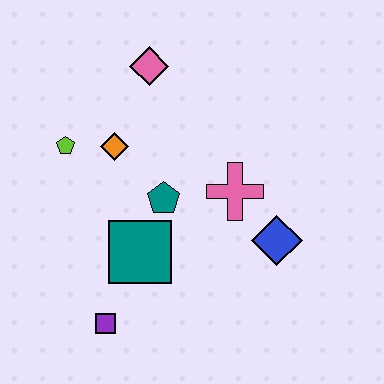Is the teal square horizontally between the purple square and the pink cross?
Yes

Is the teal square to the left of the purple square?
No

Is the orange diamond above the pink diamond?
No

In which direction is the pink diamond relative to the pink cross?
The pink diamond is above the pink cross.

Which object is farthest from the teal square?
The pink diamond is farthest from the teal square.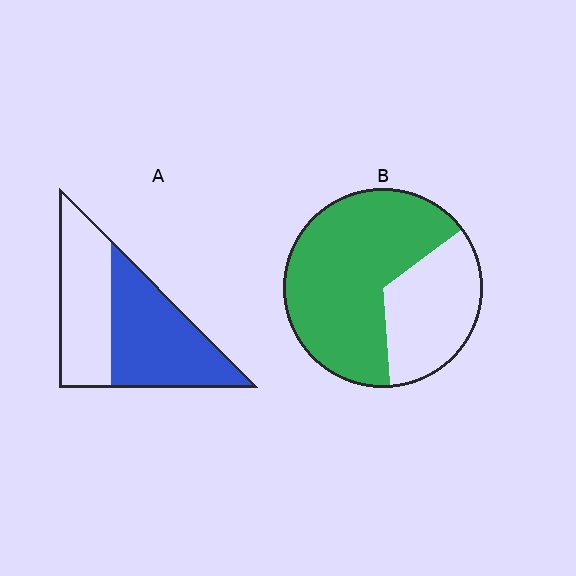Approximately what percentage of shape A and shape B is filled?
A is approximately 55% and B is approximately 65%.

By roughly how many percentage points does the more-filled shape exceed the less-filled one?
By roughly 10 percentage points (B over A).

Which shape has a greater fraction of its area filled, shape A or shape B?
Shape B.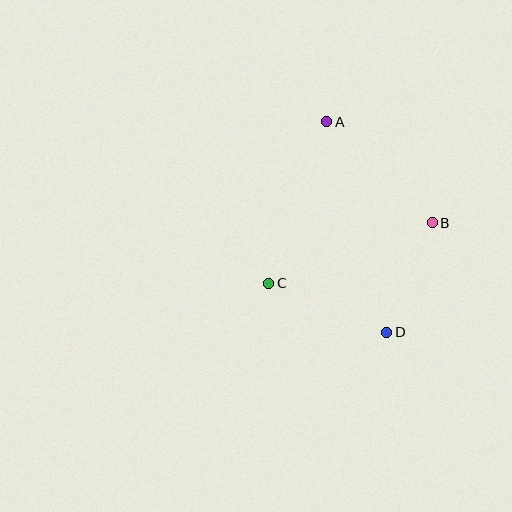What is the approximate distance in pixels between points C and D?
The distance between C and D is approximately 128 pixels.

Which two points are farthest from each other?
Points A and D are farthest from each other.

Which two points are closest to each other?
Points B and D are closest to each other.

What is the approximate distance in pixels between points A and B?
The distance between A and B is approximately 146 pixels.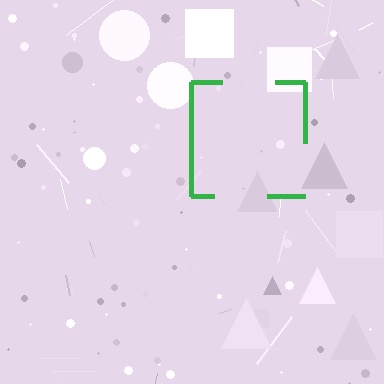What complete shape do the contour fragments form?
The contour fragments form a square.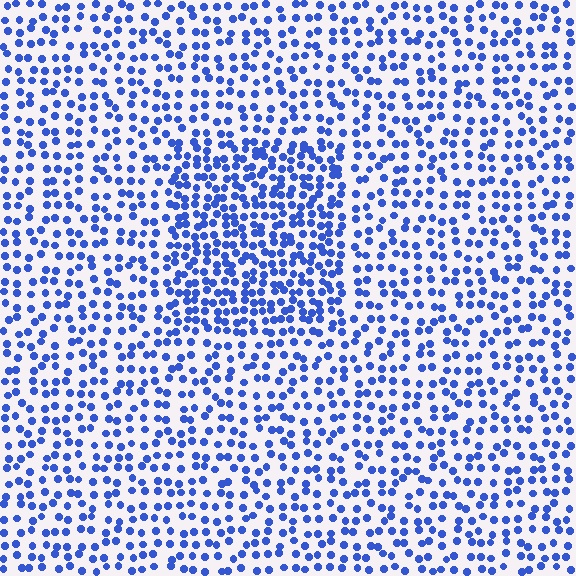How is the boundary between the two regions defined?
The boundary is defined by a change in element density (approximately 1.7x ratio). All elements are the same color, size, and shape.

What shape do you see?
I see a rectangle.